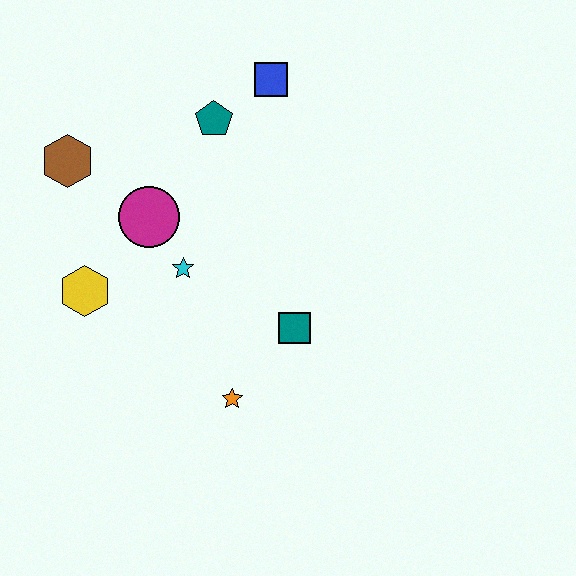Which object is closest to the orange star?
The teal square is closest to the orange star.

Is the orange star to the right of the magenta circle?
Yes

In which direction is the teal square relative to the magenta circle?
The teal square is to the right of the magenta circle.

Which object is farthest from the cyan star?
The blue square is farthest from the cyan star.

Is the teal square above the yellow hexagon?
No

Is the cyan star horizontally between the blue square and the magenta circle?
Yes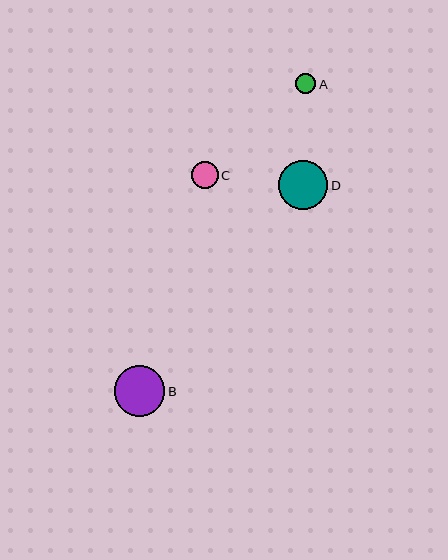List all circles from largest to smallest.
From largest to smallest: B, D, C, A.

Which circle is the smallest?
Circle A is the smallest with a size of approximately 20 pixels.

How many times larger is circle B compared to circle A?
Circle B is approximately 2.5 times the size of circle A.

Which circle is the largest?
Circle B is the largest with a size of approximately 50 pixels.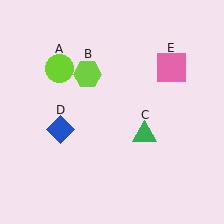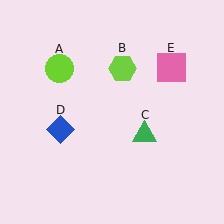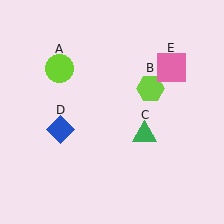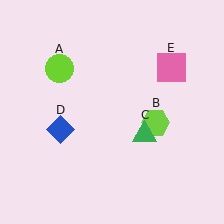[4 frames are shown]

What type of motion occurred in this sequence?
The lime hexagon (object B) rotated clockwise around the center of the scene.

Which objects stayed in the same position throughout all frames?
Lime circle (object A) and green triangle (object C) and blue diamond (object D) and pink square (object E) remained stationary.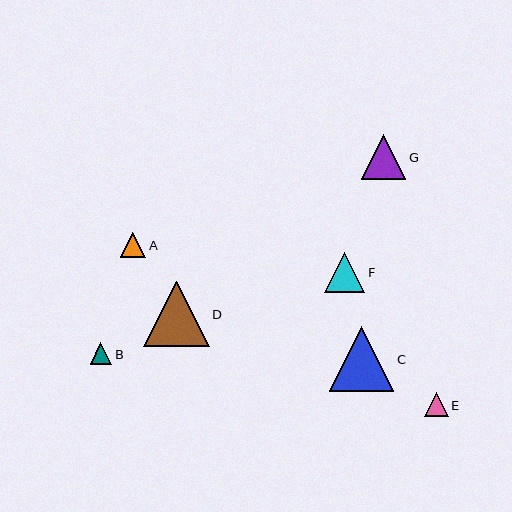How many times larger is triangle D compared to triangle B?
Triangle D is approximately 3.0 times the size of triangle B.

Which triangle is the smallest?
Triangle B is the smallest with a size of approximately 22 pixels.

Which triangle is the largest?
Triangle D is the largest with a size of approximately 66 pixels.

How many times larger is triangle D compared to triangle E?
Triangle D is approximately 2.8 times the size of triangle E.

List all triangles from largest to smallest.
From largest to smallest: D, C, G, F, A, E, B.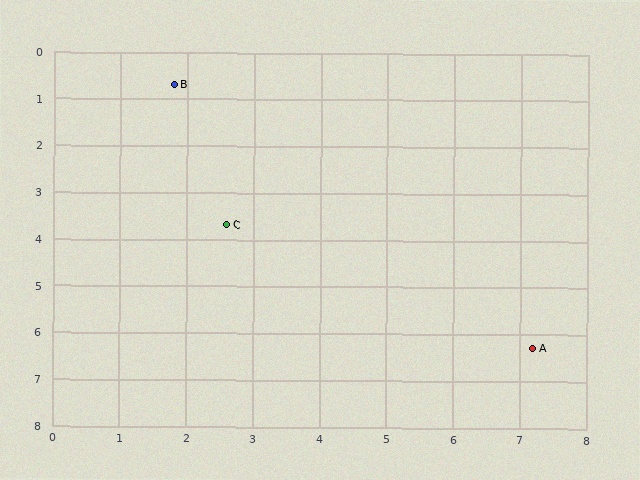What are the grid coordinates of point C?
Point C is at approximately (2.6, 3.7).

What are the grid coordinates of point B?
Point B is at approximately (1.8, 0.7).